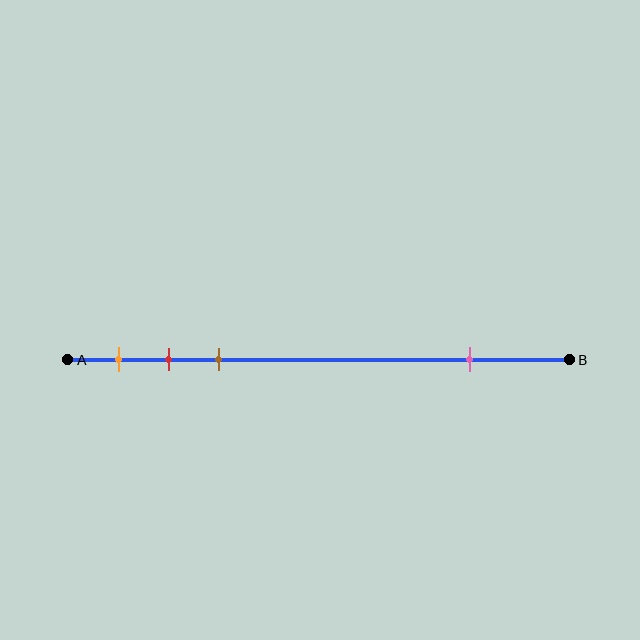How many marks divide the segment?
There are 4 marks dividing the segment.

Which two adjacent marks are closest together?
The red and brown marks are the closest adjacent pair.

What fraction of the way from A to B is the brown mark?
The brown mark is approximately 30% (0.3) of the way from A to B.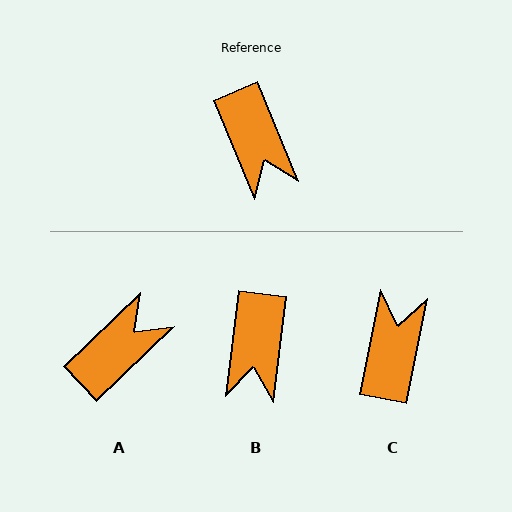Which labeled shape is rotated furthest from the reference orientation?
C, about 146 degrees away.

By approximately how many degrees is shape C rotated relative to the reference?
Approximately 146 degrees counter-clockwise.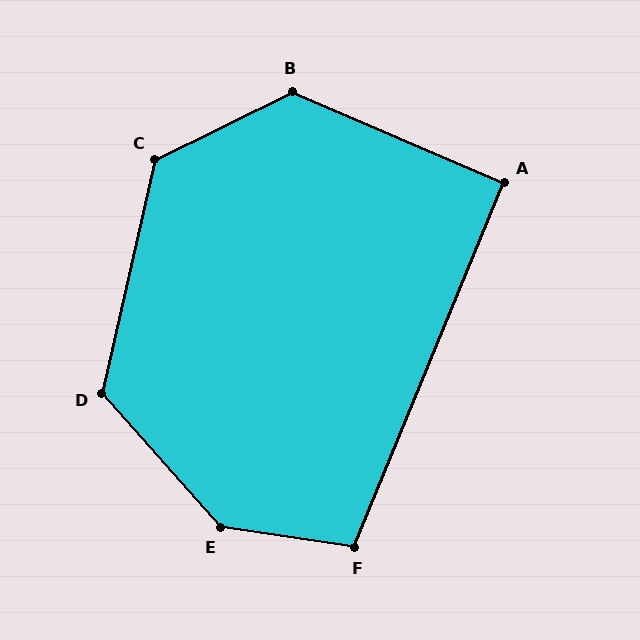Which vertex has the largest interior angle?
E, at approximately 140 degrees.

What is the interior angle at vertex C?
Approximately 129 degrees (obtuse).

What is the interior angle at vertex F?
Approximately 104 degrees (obtuse).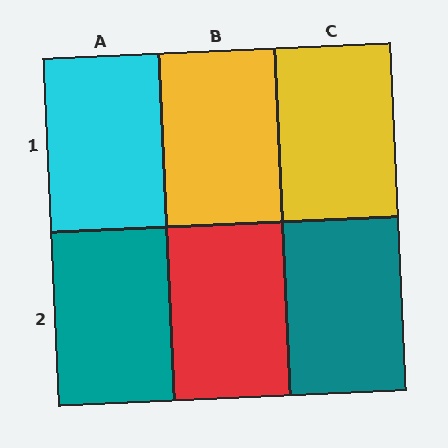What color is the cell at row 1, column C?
Yellow.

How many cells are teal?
2 cells are teal.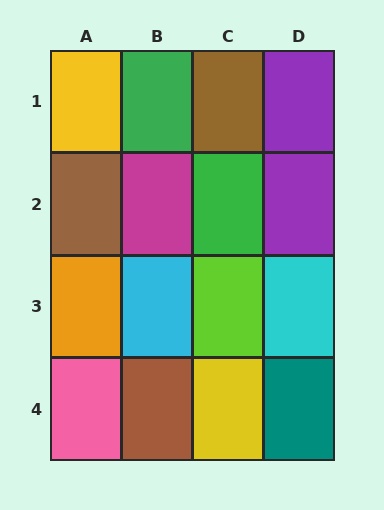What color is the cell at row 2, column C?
Green.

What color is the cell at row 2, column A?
Brown.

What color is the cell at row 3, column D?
Cyan.